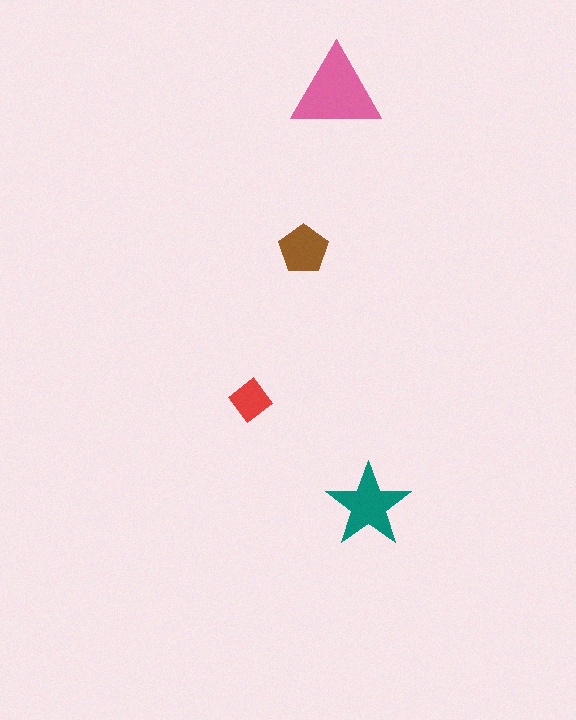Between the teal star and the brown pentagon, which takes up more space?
The teal star.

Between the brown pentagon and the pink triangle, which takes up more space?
The pink triangle.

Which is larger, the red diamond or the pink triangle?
The pink triangle.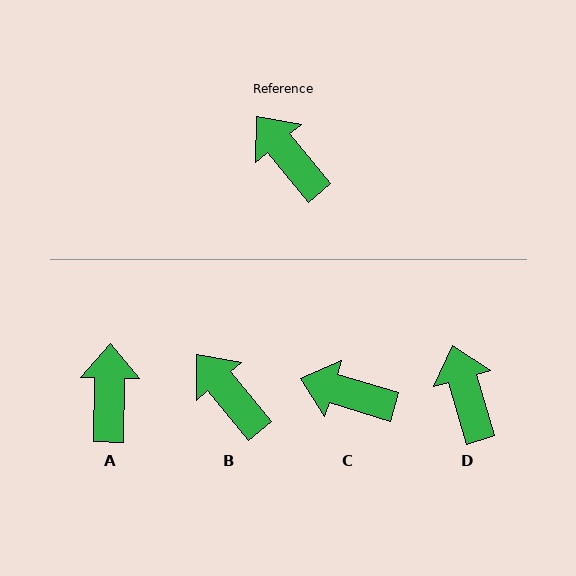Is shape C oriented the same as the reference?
No, it is off by about 33 degrees.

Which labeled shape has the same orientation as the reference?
B.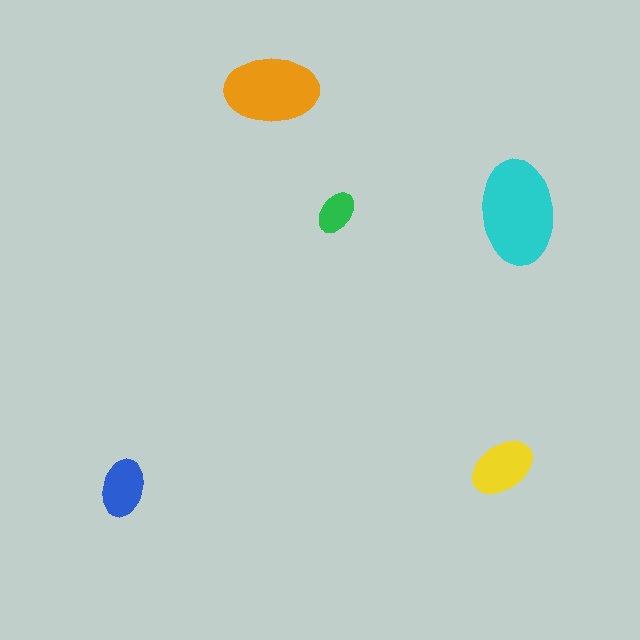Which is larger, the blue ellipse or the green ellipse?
The blue one.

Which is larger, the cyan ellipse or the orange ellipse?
The cyan one.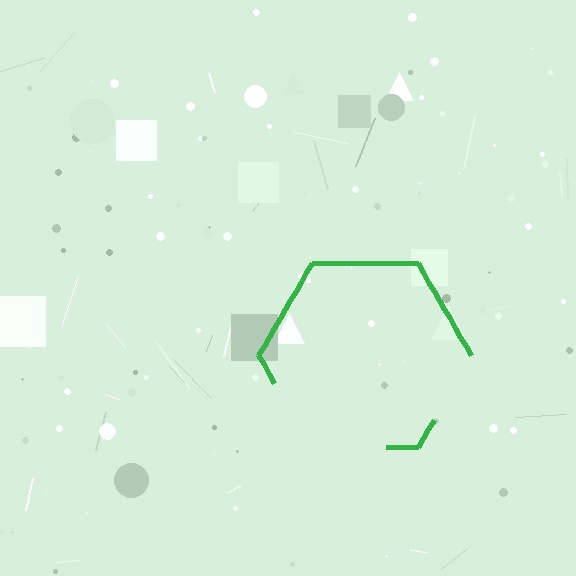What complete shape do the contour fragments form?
The contour fragments form a hexagon.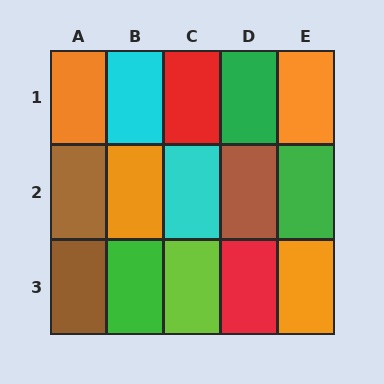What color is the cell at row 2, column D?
Brown.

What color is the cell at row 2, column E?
Green.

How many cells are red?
2 cells are red.